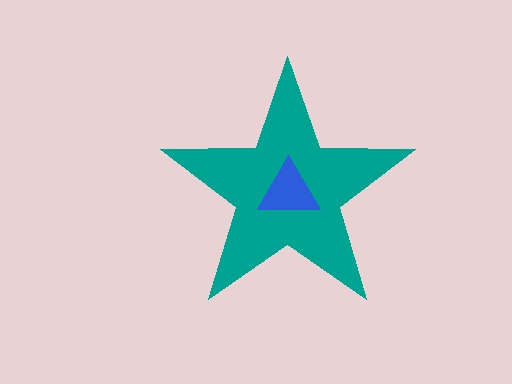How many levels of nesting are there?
2.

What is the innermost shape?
The blue triangle.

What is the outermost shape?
The teal star.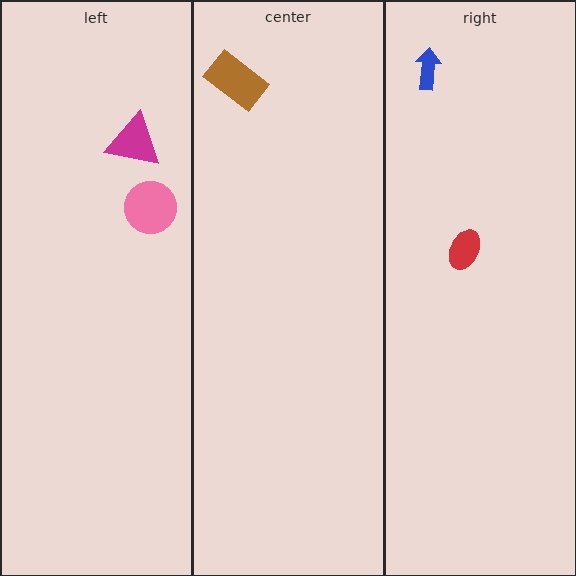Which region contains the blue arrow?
The right region.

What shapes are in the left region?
The pink circle, the magenta triangle.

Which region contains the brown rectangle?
The center region.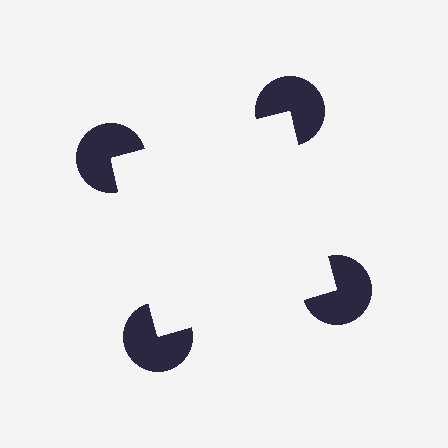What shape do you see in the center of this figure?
An illusory square — its edges are inferred from the aligned wedge cuts in the pac-man discs, not physically drawn.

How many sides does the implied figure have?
4 sides.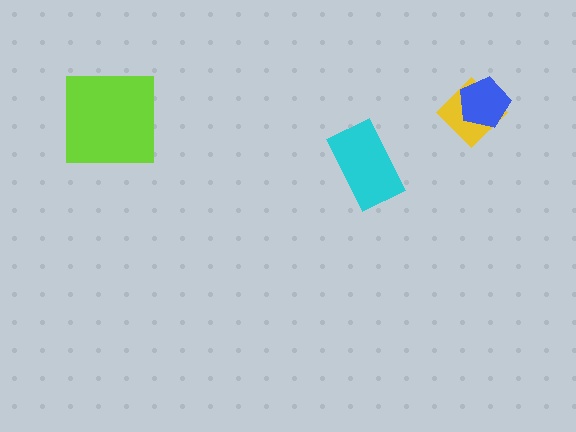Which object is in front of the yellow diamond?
The blue pentagon is in front of the yellow diamond.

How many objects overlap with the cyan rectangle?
0 objects overlap with the cyan rectangle.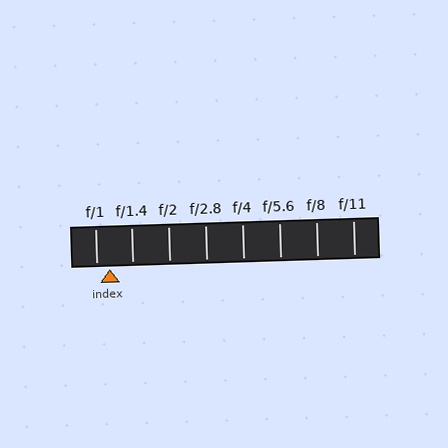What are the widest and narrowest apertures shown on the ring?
The widest aperture shown is f/1 and the narrowest is f/11.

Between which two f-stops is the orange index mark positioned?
The index mark is between f/1 and f/1.4.